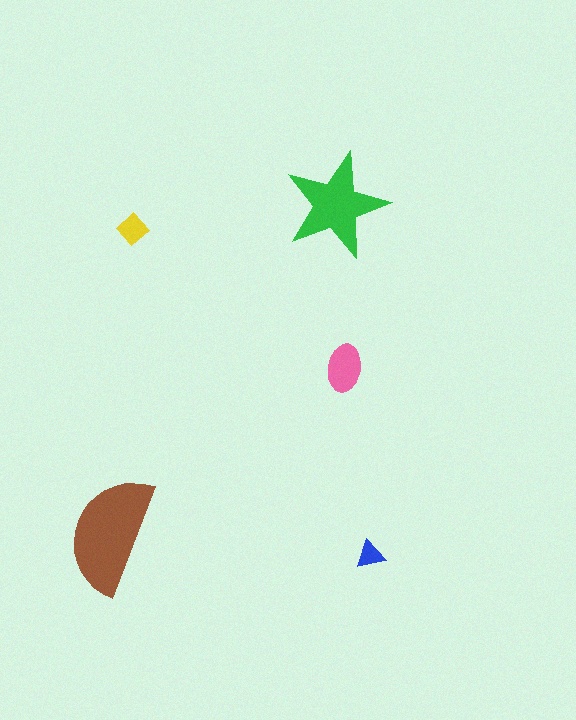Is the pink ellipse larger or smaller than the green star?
Smaller.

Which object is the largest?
The brown semicircle.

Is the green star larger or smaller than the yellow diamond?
Larger.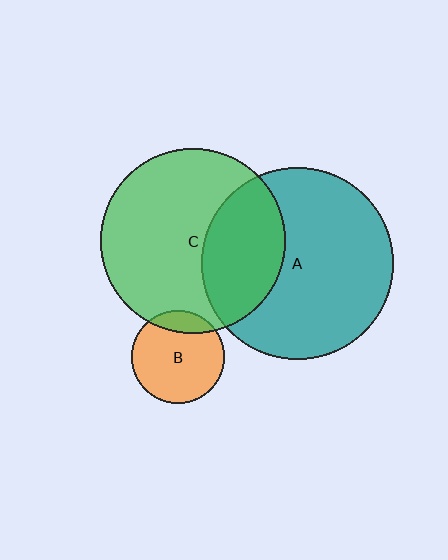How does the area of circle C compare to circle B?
Approximately 3.9 times.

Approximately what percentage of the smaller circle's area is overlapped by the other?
Approximately 35%.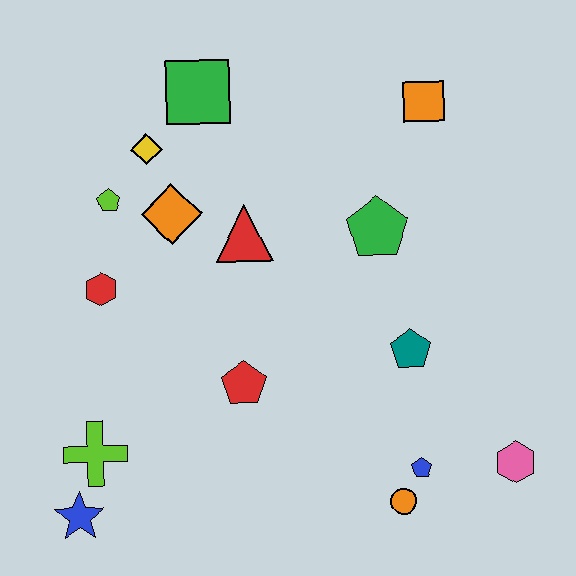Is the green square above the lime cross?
Yes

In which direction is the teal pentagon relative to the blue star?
The teal pentagon is to the right of the blue star.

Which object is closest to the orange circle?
The blue pentagon is closest to the orange circle.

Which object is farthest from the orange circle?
The green square is farthest from the orange circle.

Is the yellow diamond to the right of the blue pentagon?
No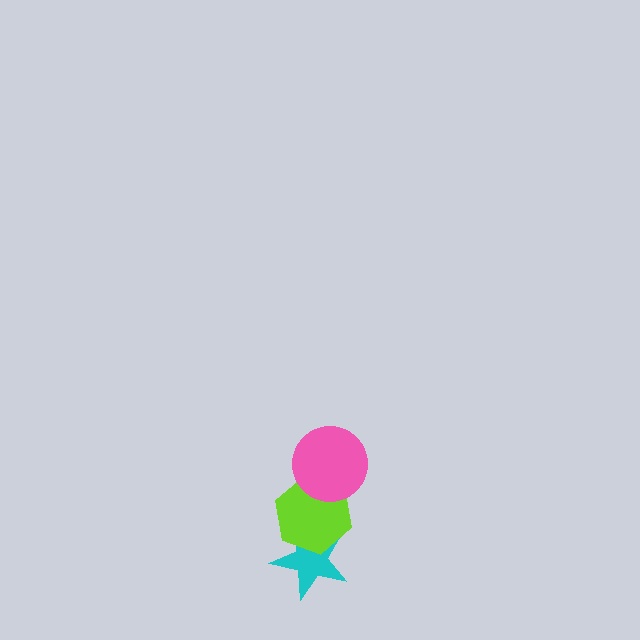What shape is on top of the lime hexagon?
The pink circle is on top of the lime hexagon.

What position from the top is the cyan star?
The cyan star is 3rd from the top.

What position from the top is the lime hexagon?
The lime hexagon is 2nd from the top.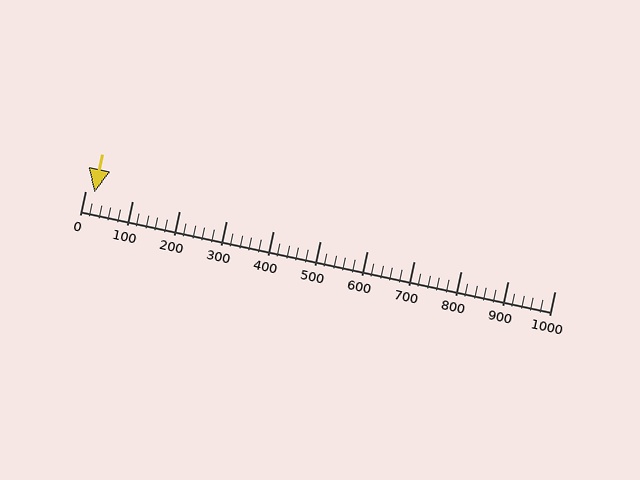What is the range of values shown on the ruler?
The ruler shows values from 0 to 1000.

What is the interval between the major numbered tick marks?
The major tick marks are spaced 100 units apart.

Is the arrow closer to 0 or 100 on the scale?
The arrow is closer to 0.